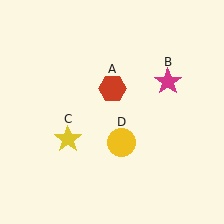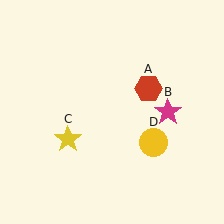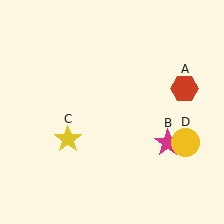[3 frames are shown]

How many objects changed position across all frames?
3 objects changed position: red hexagon (object A), magenta star (object B), yellow circle (object D).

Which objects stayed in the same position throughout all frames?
Yellow star (object C) remained stationary.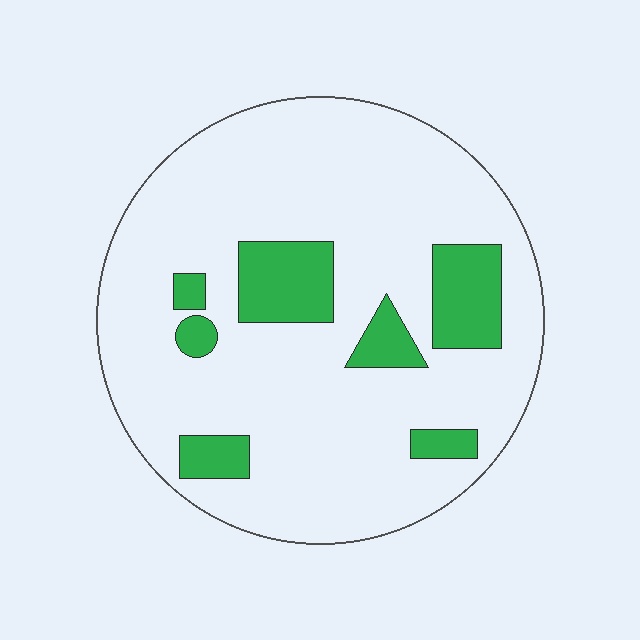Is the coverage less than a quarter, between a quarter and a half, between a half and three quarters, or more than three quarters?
Less than a quarter.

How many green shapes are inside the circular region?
7.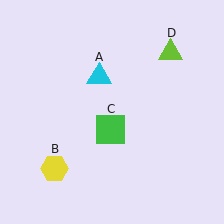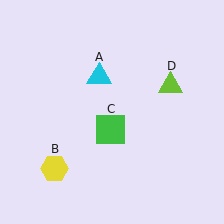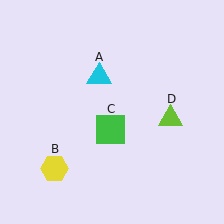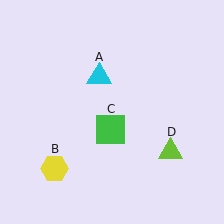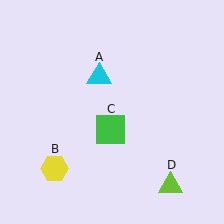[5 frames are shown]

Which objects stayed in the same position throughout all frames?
Cyan triangle (object A) and yellow hexagon (object B) and green square (object C) remained stationary.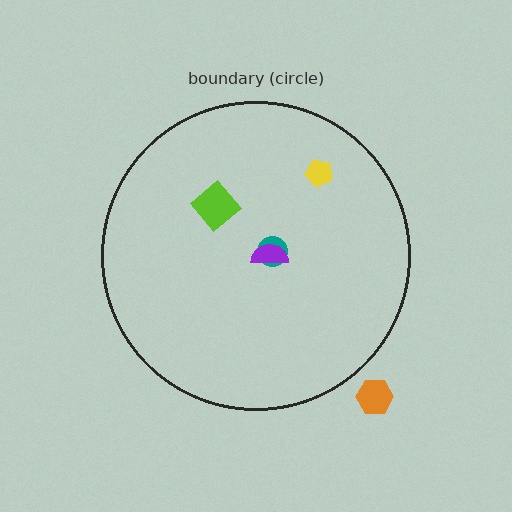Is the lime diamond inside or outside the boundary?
Inside.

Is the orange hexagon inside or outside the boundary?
Outside.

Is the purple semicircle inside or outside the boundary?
Inside.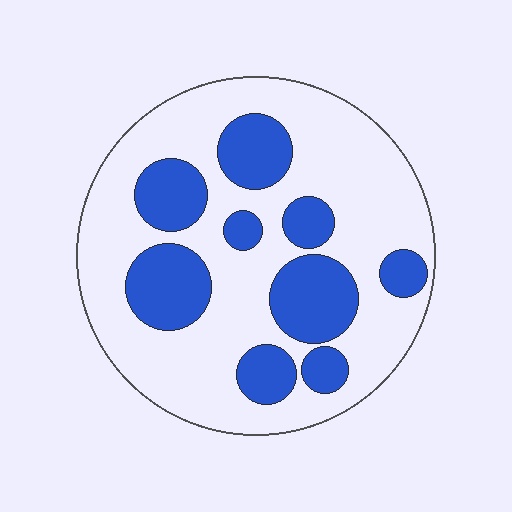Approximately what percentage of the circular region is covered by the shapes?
Approximately 30%.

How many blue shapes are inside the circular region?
9.